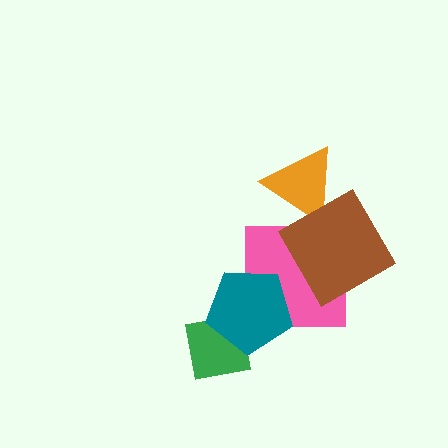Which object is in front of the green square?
The teal pentagon is in front of the green square.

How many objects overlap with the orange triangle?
1 object overlaps with the orange triangle.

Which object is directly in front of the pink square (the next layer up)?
The teal pentagon is directly in front of the pink square.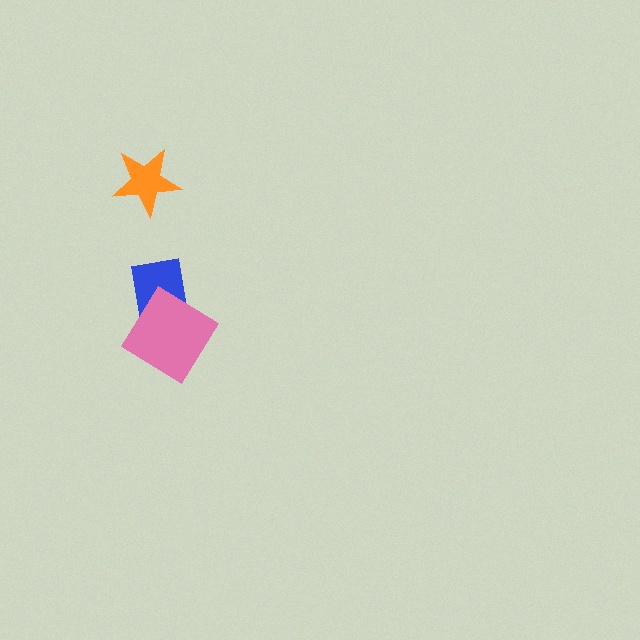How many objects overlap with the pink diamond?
1 object overlaps with the pink diamond.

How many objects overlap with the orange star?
0 objects overlap with the orange star.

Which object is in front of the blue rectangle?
The pink diamond is in front of the blue rectangle.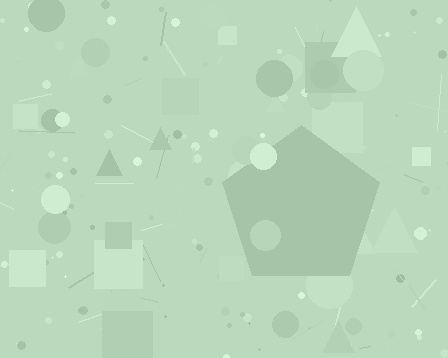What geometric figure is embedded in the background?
A pentagon is embedded in the background.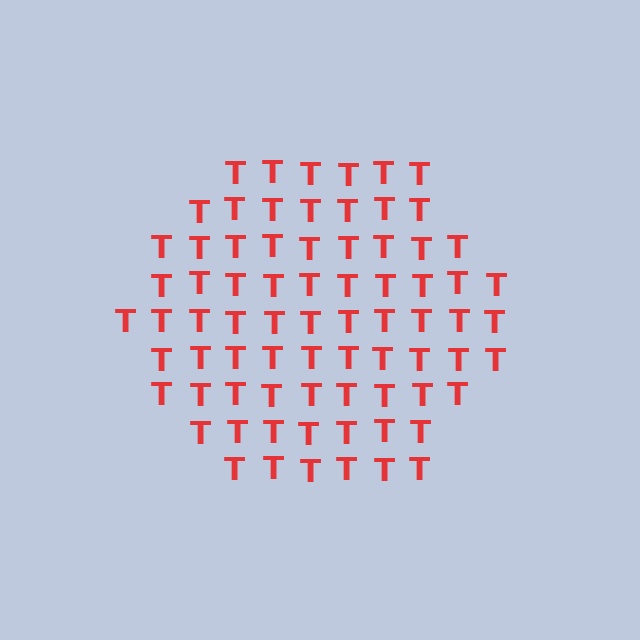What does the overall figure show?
The overall figure shows a hexagon.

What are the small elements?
The small elements are letter T's.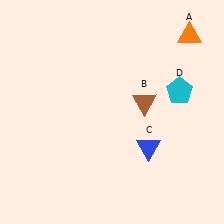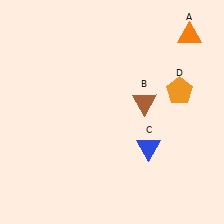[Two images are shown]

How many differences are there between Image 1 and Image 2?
There is 1 difference between the two images.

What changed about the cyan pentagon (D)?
In Image 1, D is cyan. In Image 2, it changed to orange.